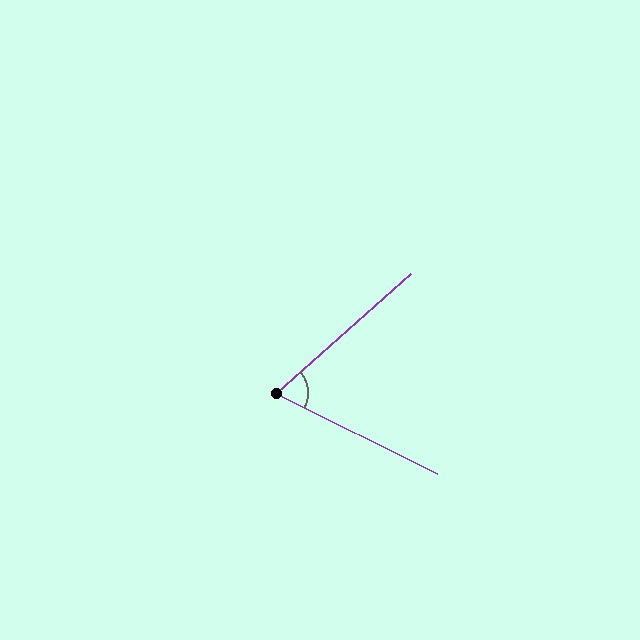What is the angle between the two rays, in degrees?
Approximately 68 degrees.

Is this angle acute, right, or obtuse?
It is acute.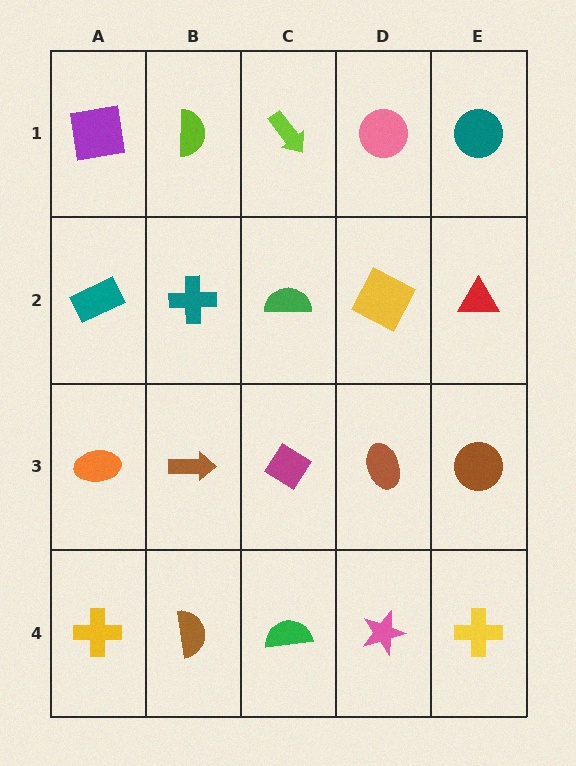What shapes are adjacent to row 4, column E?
A brown circle (row 3, column E), a pink star (row 4, column D).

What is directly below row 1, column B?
A teal cross.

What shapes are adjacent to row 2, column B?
A lime semicircle (row 1, column B), a brown arrow (row 3, column B), a teal rectangle (row 2, column A), a green semicircle (row 2, column C).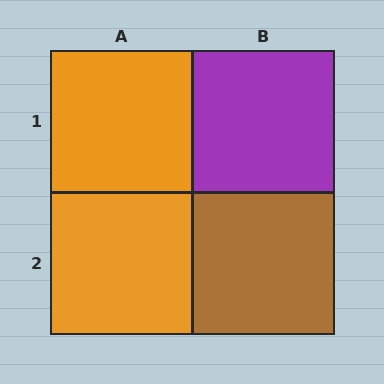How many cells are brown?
1 cell is brown.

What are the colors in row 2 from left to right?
Orange, brown.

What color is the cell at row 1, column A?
Orange.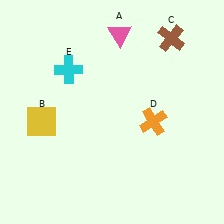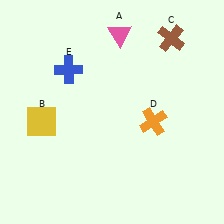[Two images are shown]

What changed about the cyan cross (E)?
In Image 1, E is cyan. In Image 2, it changed to blue.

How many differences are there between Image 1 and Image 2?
There is 1 difference between the two images.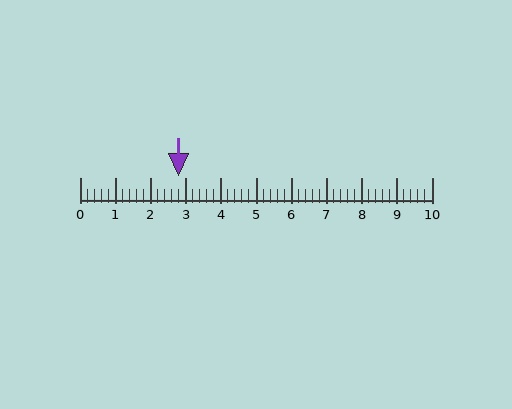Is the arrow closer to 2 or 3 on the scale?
The arrow is closer to 3.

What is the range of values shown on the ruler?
The ruler shows values from 0 to 10.